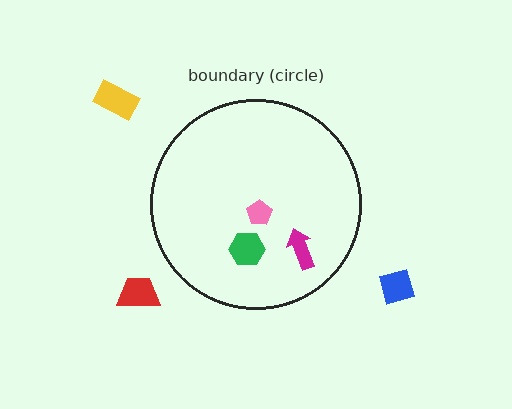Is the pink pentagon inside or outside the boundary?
Inside.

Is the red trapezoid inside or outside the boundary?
Outside.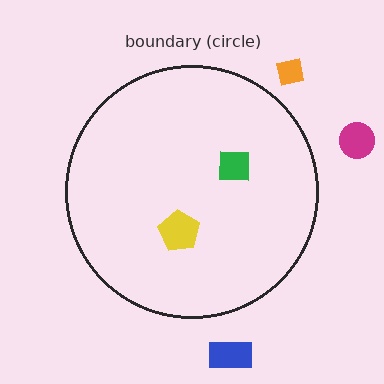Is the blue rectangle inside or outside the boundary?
Outside.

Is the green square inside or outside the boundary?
Inside.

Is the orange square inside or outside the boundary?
Outside.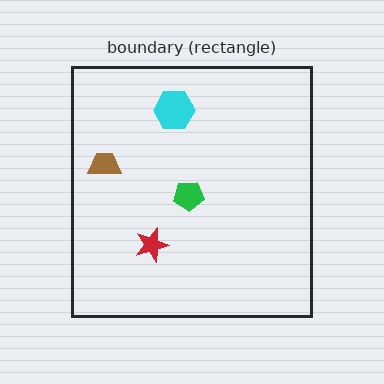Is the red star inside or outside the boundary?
Inside.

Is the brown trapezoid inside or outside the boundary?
Inside.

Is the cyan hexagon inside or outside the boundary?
Inside.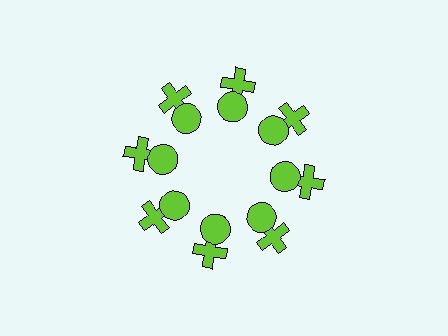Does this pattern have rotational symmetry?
Yes, this pattern has 8-fold rotational symmetry. It looks the same after rotating 45 degrees around the center.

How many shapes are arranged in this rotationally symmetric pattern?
There are 16 shapes, arranged in 8 groups of 2.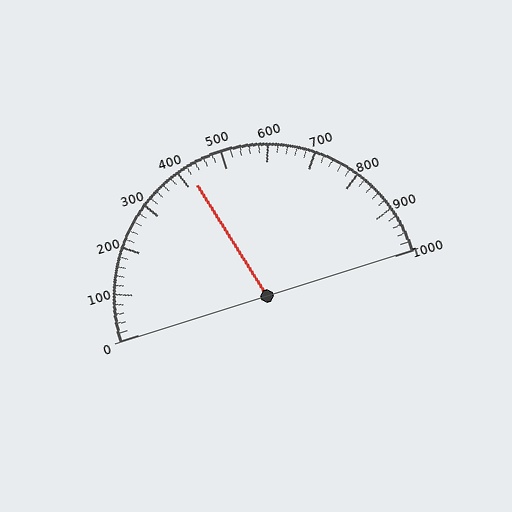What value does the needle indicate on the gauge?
The needle indicates approximately 420.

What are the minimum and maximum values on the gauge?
The gauge ranges from 0 to 1000.